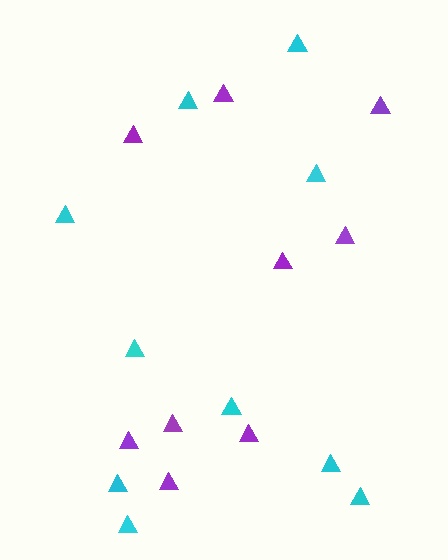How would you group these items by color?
There are 2 groups: one group of purple triangles (9) and one group of cyan triangles (10).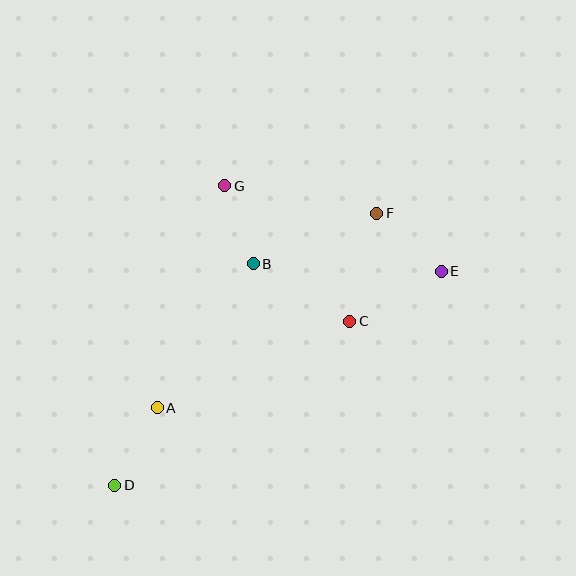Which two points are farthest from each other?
Points D and E are farthest from each other.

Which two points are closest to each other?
Points B and G are closest to each other.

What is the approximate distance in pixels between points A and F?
The distance between A and F is approximately 294 pixels.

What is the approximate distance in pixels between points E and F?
The distance between E and F is approximately 87 pixels.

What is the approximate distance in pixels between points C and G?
The distance between C and G is approximately 184 pixels.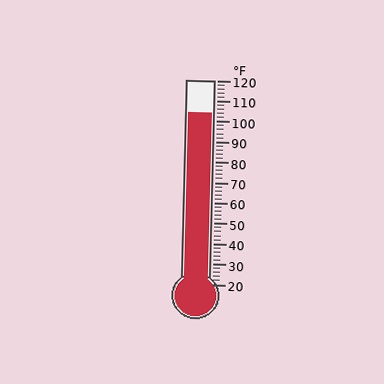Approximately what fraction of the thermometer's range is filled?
The thermometer is filled to approximately 85% of its range.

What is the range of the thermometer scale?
The thermometer scale ranges from 20°F to 120°F.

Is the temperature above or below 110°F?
The temperature is below 110°F.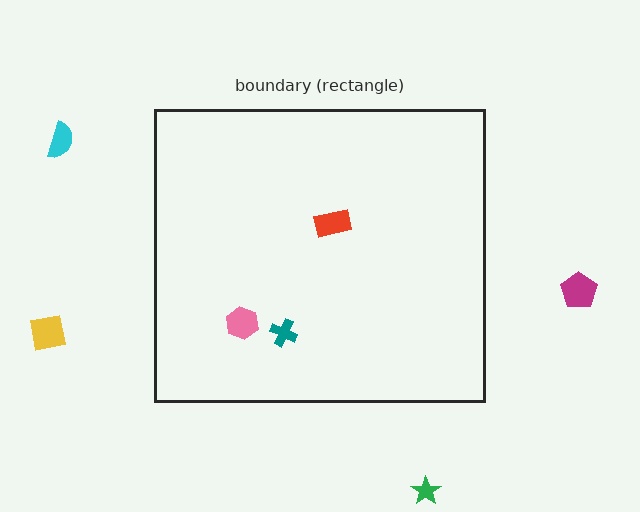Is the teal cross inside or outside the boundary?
Inside.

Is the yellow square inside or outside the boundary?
Outside.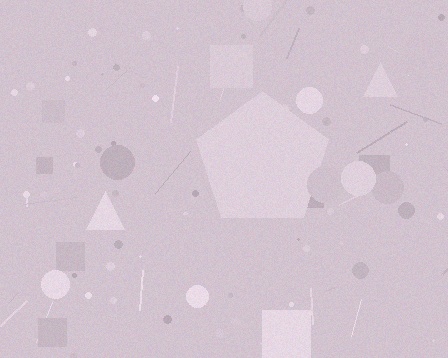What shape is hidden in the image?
A pentagon is hidden in the image.